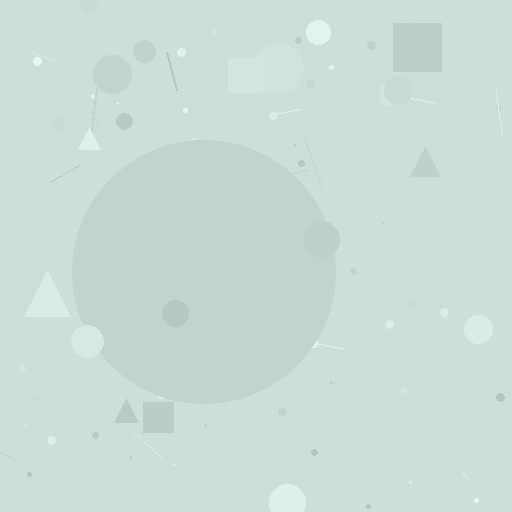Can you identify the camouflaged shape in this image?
The camouflaged shape is a circle.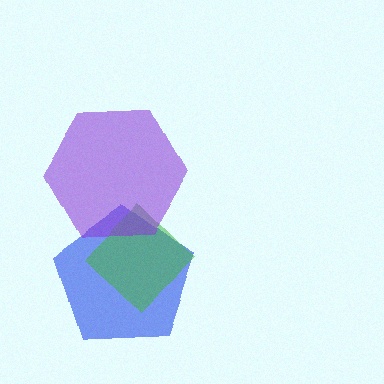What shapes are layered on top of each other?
The layered shapes are: a blue pentagon, a green diamond, a purple hexagon.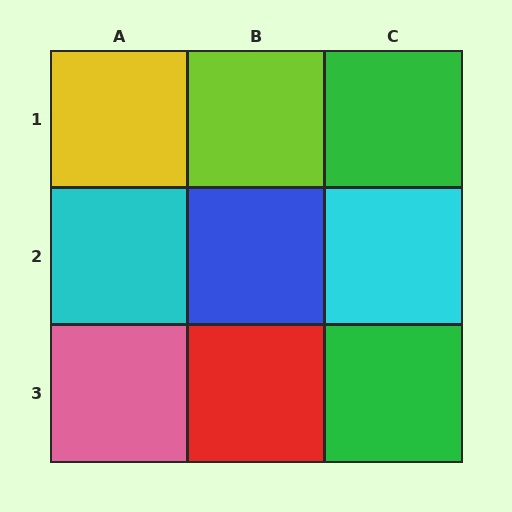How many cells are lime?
1 cell is lime.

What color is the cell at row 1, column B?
Lime.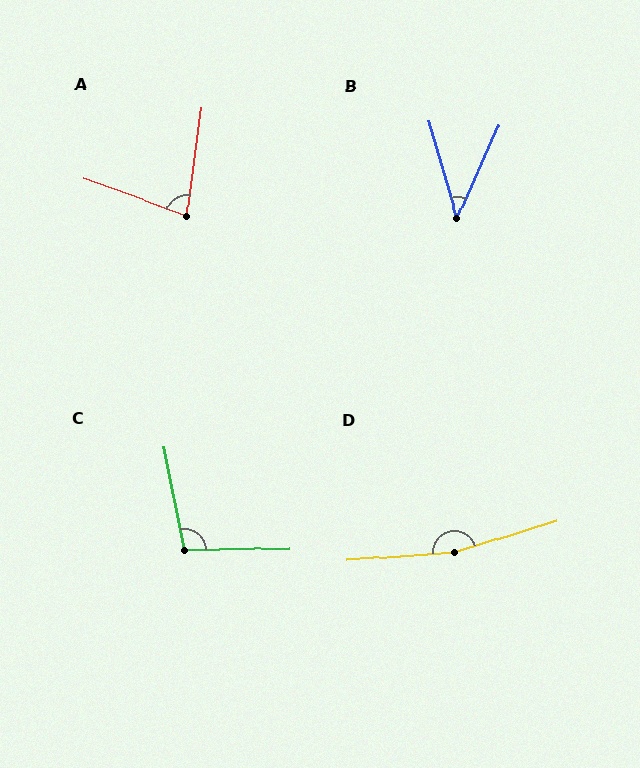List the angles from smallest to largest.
B (40°), A (79°), C (100°), D (167°).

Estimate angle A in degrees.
Approximately 79 degrees.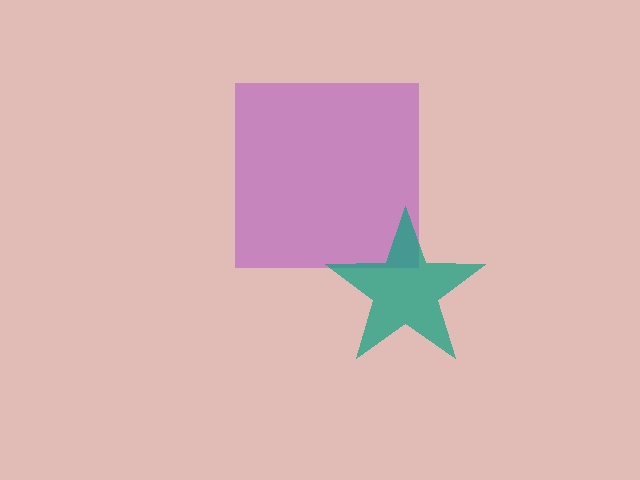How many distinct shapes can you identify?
There are 2 distinct shapes: a purple square, a teal star.